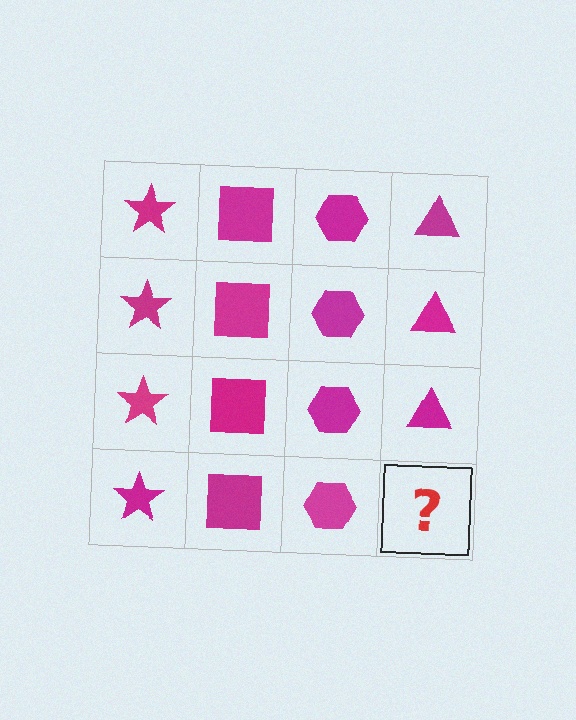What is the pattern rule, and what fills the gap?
The rule is that each column has a consistent shape. The gap should be filled with a magenta triangle.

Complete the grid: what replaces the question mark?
The question mark should be replaced with a magenta triangle.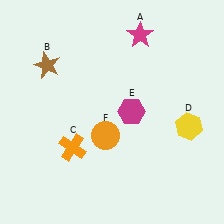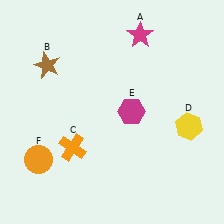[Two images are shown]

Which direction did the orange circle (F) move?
The orange circle (F) moved left.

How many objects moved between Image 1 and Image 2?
1 object moved between the two images.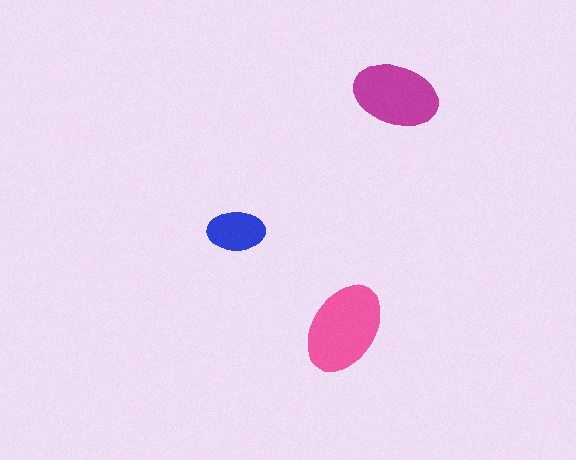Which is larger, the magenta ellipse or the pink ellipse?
The pink one.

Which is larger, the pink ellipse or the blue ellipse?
The pink one.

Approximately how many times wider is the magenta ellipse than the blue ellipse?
About 1.5 times wider.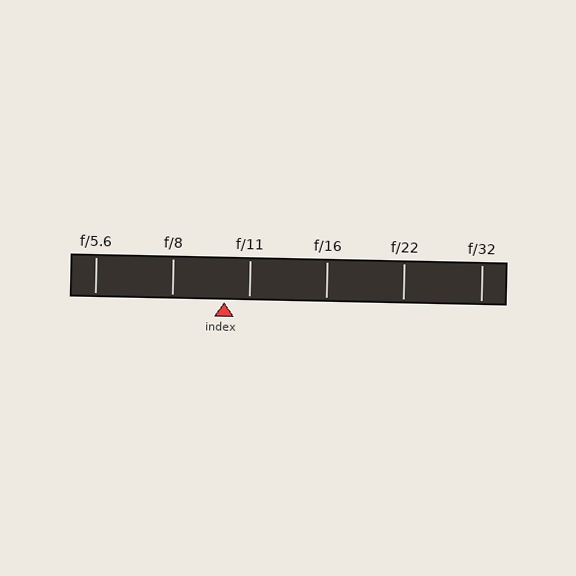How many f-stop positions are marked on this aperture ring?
There are 6 f-stop positions marked.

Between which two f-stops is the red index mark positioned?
The index mark is between f/8 and f/11.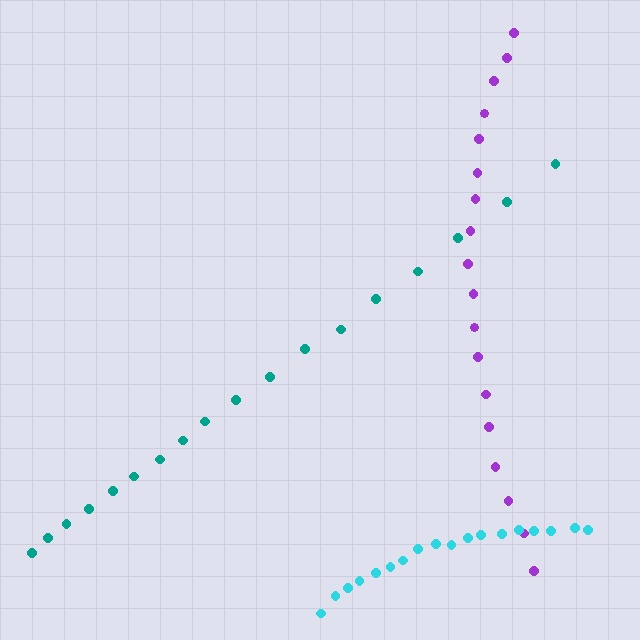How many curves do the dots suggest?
There are 3 distinct paths.